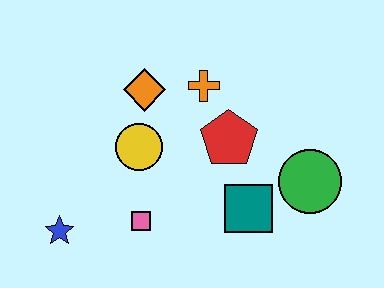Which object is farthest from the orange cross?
The blue star is farthest from the orange cross.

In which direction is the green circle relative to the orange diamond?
The green circle is to the right of the orange diamond.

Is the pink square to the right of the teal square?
No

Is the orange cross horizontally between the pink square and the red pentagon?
Yes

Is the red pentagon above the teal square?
Yes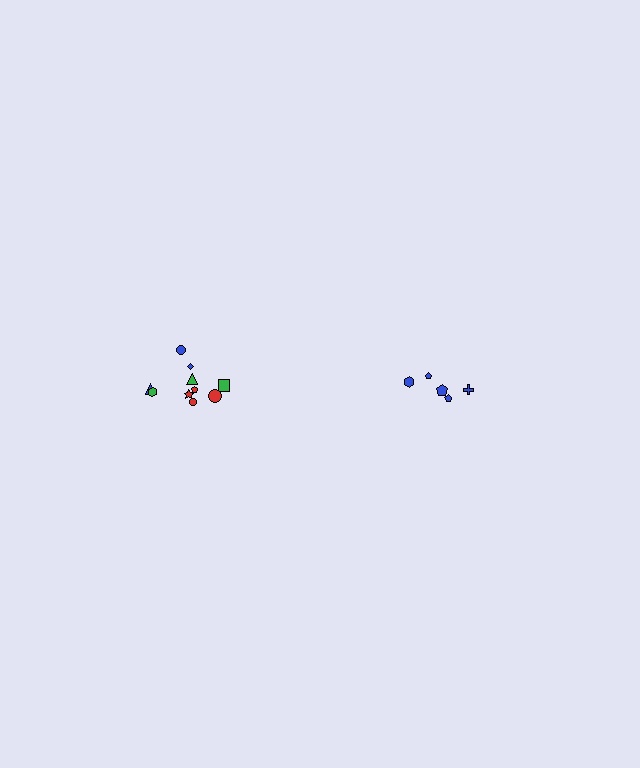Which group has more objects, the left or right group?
The left group.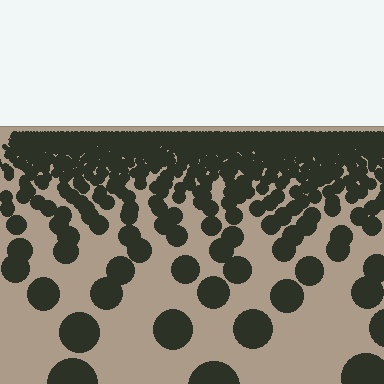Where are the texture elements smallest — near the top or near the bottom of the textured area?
Near the top.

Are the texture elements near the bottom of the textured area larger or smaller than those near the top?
Larger. Near the bottom, elements are closer to the viewer and appear at a bigger on-screen size.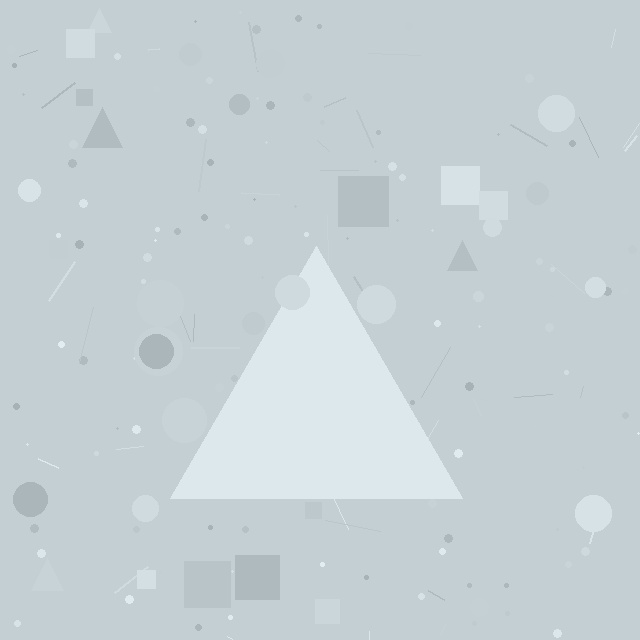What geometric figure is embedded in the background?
A triangle is embedded in the background.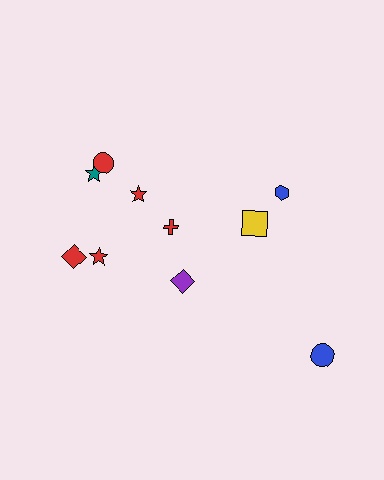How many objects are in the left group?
There are 7 objects.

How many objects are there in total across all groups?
There are 10 objects.